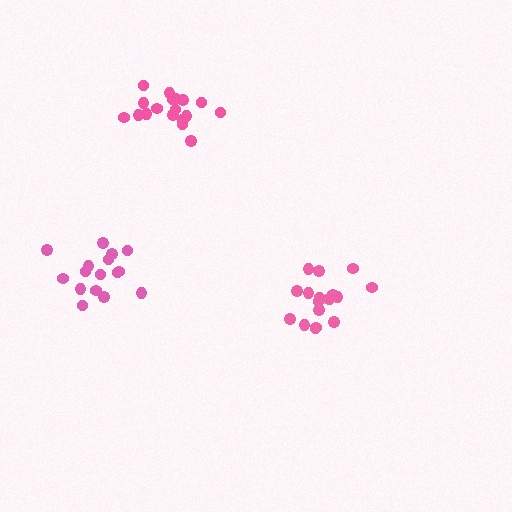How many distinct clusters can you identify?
There are 3 distinct clusters.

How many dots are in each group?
Group 1: 18 dots, Group 2: 18 dots, Group 3: 16 dots (52 total).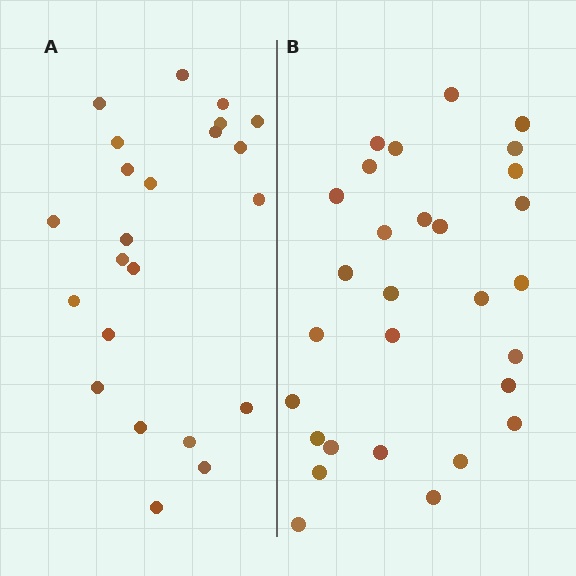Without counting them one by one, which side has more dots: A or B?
Region B (the right region) has more dots.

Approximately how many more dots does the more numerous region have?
Region B has about 6 more dots than region A.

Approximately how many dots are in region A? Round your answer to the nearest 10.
About 20 dots. (The exact count is 23, which rounds to 20.)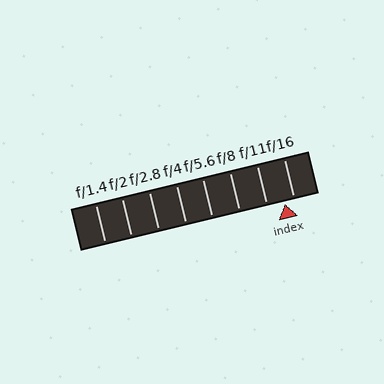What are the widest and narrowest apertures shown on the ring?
The widest aperture shown is f/1.4 and the narrowest is f/16.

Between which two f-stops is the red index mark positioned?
The index mark is between f/11 and f/16.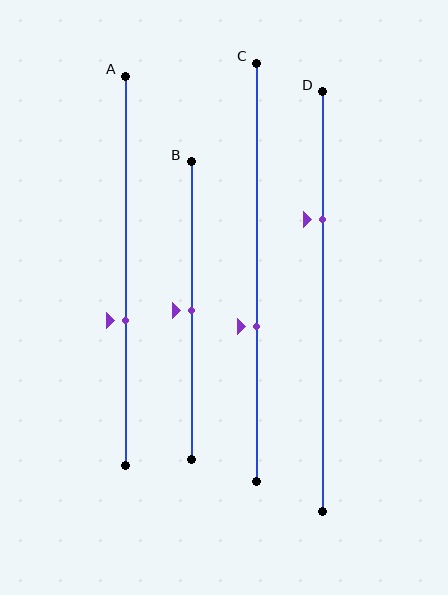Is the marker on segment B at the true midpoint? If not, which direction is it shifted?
Yes, the marker on segment B is at the true midpoint.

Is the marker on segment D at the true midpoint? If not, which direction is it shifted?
No, the marker on segment D is shifted upward by about 20% of the segment length.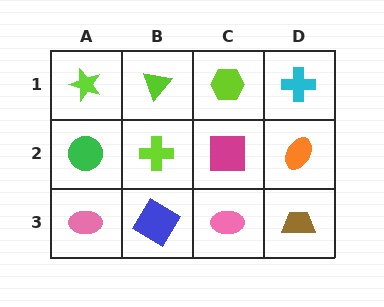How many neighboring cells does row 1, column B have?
3.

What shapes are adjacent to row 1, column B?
A lime cross (row 2, column B), a lime star (row 1, column A), a lime hexagon (row 1, column C).